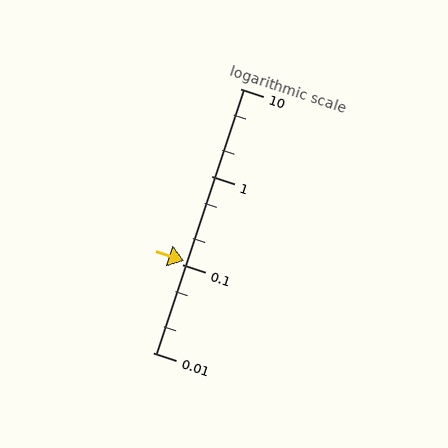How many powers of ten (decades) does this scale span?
The scale spans 3 decades, from 0.01 to 10.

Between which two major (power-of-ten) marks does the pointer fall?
The pointer is between 0.1 and 1.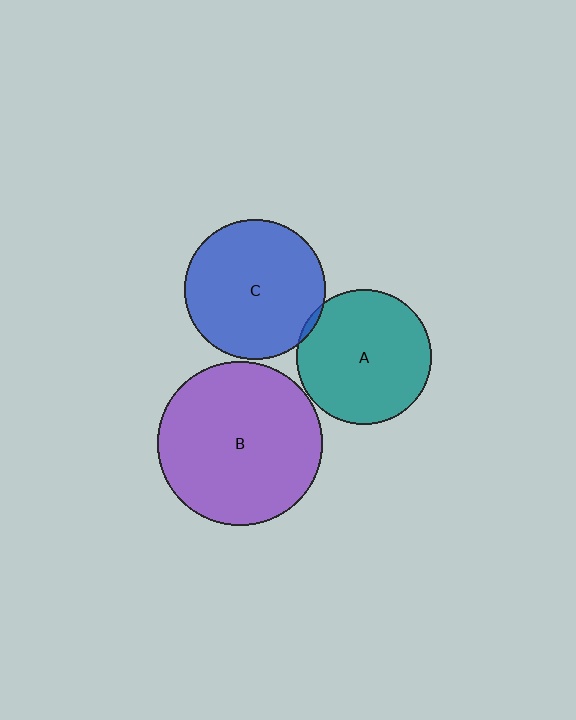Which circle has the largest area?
Circle B (purple).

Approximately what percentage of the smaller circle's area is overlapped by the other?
Approximately 5%.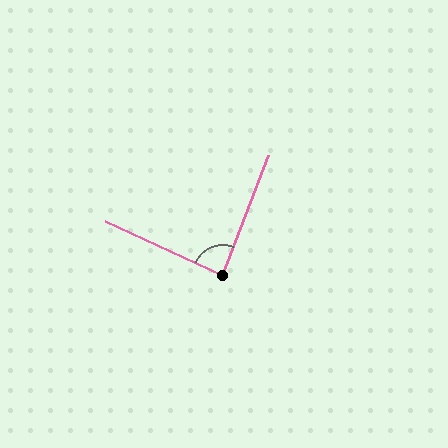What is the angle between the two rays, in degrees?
Approximately 86 degrees.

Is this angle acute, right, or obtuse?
It is approximately a right angle.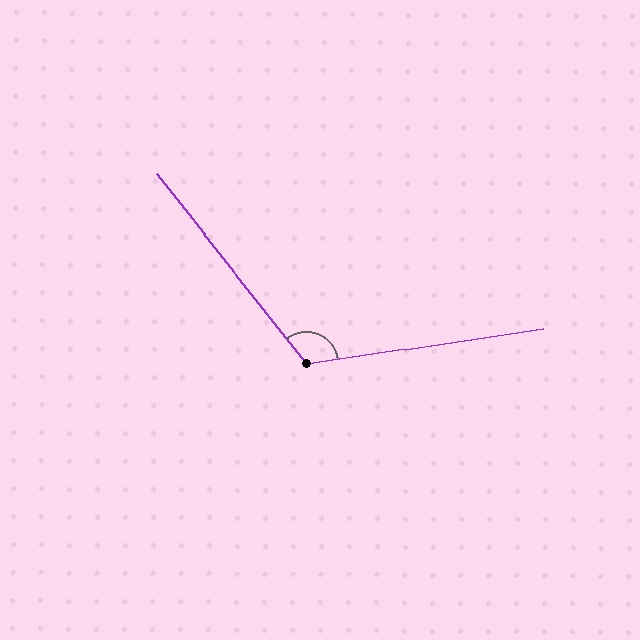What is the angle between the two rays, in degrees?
Approximately 120 degrees.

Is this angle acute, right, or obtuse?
It is obtuse.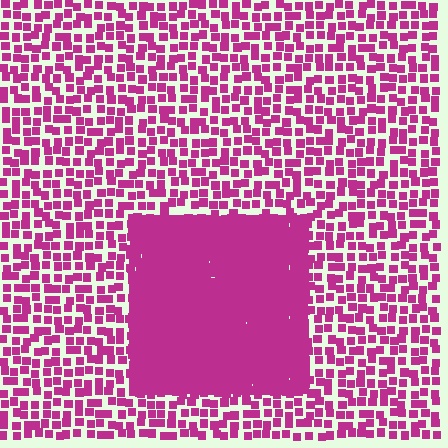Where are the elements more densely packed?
The elements are more densely packed inside the rectangle boundary.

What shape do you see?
I see a rectangle.